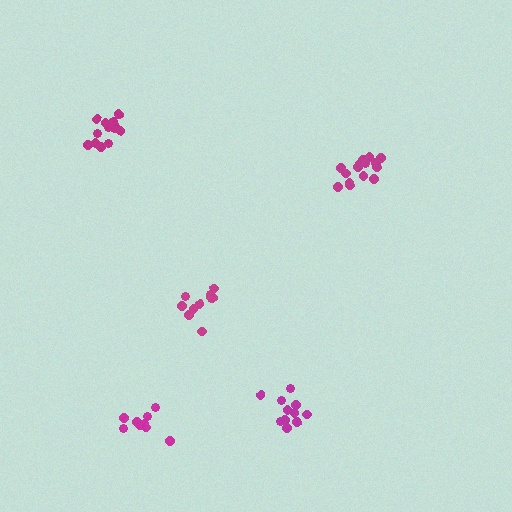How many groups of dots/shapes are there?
There are 5 groups.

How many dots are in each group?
Group 1: 13 dots, Group 2: 15 dots, Group 3: 9 dots, Group 4: 10 dots, Group 5: 11 dots (58 total).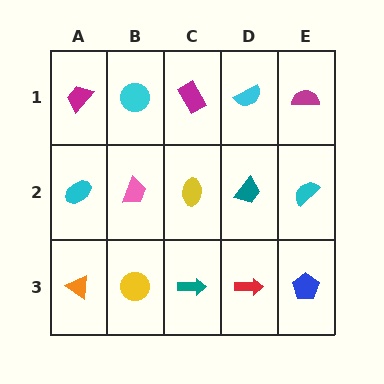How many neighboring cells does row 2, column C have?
4.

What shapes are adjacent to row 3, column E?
A cyan semicircle (row 2, column E), a red arrow (row 3, column D).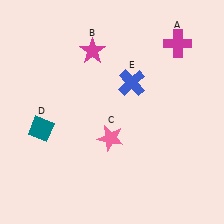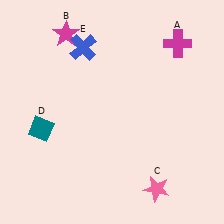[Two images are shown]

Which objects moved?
The objects that moved are: the magenta star (B), the pink star (C), the blue cross (E).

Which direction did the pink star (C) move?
The pink star (C) moved down.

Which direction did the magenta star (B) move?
The magenta star (B) moved left.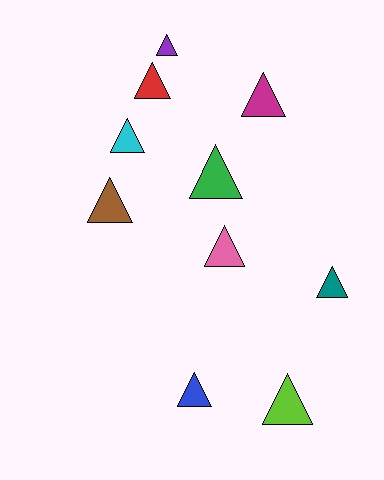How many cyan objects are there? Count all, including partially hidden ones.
There is 1 cyan object.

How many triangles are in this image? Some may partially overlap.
There are 10 triangles.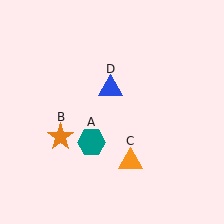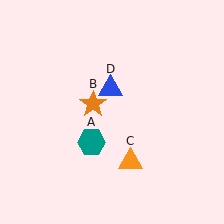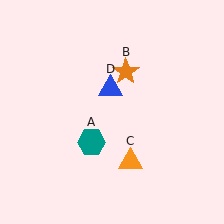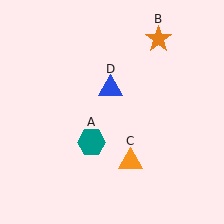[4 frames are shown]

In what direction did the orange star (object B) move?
The orange star (object B) moved up and to the right.